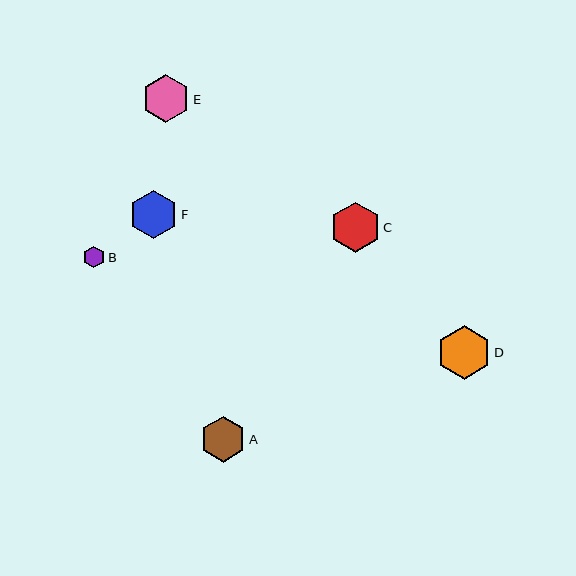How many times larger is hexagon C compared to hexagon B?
Hexagon C is approximately 2.3 times the size of hexagon B.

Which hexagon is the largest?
Hexagon D is the largest with a size of approximately 53 pixels.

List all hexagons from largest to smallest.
From largest to smallest: D, C, F, E, A, B.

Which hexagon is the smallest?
Hexagon B is the smallest with a size of approximately 22 pixels.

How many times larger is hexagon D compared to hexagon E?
Hexagon D is approximately 1.1 times the size of hexagon E.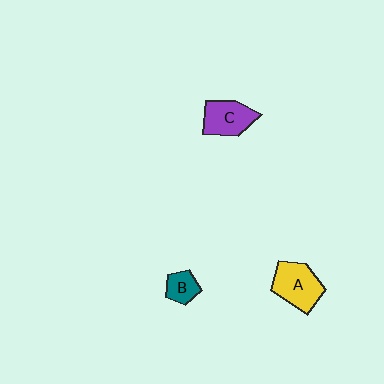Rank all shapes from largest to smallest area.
From largest to smallest: A (yellow), C (purple), B (teal).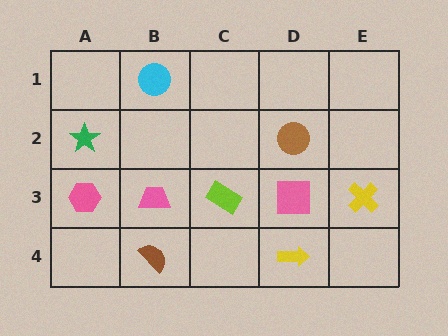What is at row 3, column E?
A yellow cross.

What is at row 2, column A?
A green star.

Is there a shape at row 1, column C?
No, that cell is empty.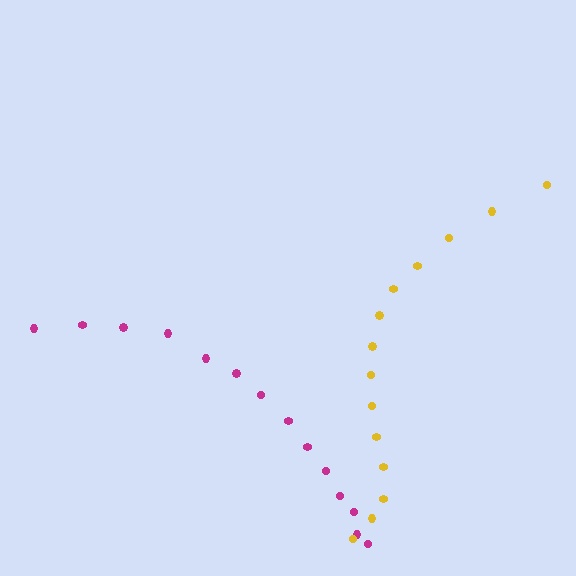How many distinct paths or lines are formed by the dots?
There are 2 distinct paths.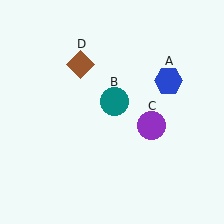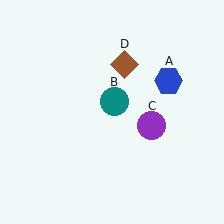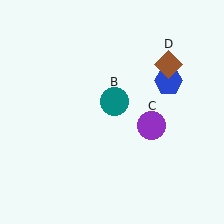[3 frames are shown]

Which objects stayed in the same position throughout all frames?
Blue hexagon (object A) and teal circle (object B) and purple circle (object C) remained stationary.